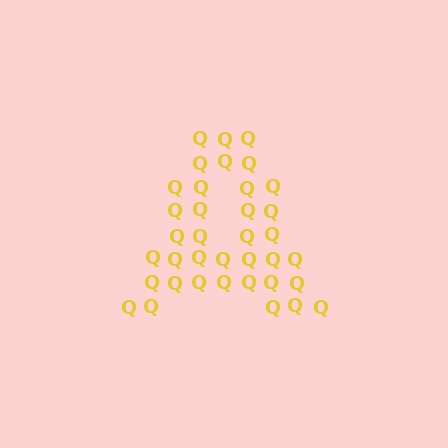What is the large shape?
The large shape is the letter A.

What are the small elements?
The small elements are letter Q's.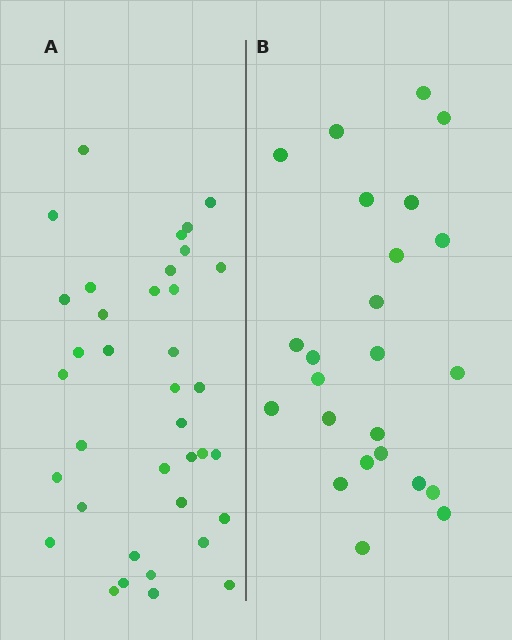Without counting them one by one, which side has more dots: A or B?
Region A (the left region) has more dots.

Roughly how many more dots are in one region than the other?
Region A has approximately 15 more dots than region B.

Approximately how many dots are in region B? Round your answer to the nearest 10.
About 20 dots. (The exact count is 24, which rounds to 20.)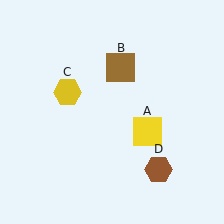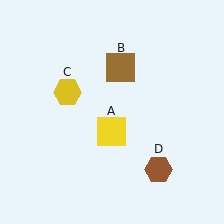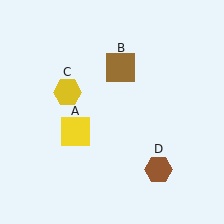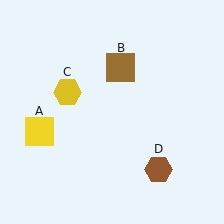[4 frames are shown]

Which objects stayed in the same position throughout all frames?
Brown square (object B) and yellow hexagon (object C) and brown hexagon (object D) remained stationary.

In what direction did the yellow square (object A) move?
The yellow square (object A) moved left.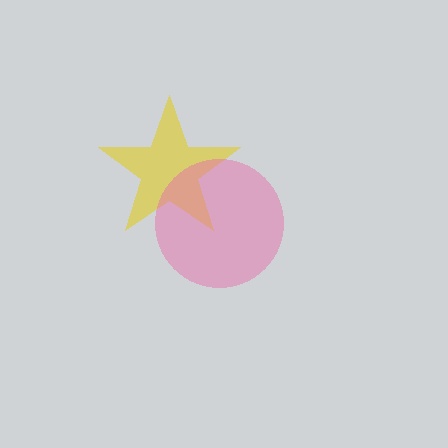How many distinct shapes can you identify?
There are 2 distinct shapes: a yellow star, a pink circle.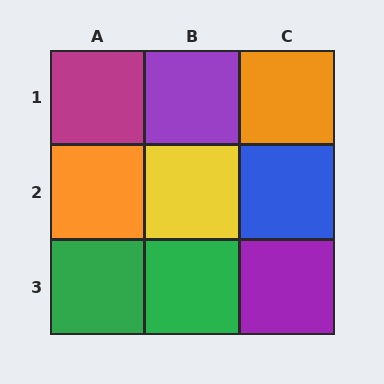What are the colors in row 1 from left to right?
Magenta, purple, orange.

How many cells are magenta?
1 cell is magenta.